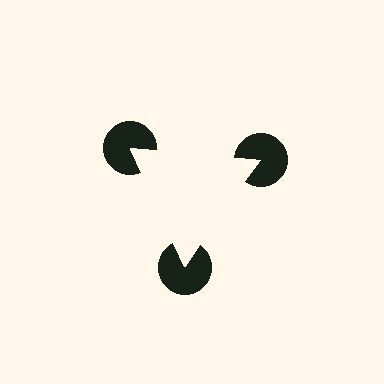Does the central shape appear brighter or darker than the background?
It typically appears slightly brighter than the background, even though no actual brightness change is drawn.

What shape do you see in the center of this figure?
An illusory triangle — its edges are inferred from the aligned wedge cuts in the pac-man discs, not physically drawn.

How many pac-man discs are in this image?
There are 3 — one at each vertex of the illusory triangle.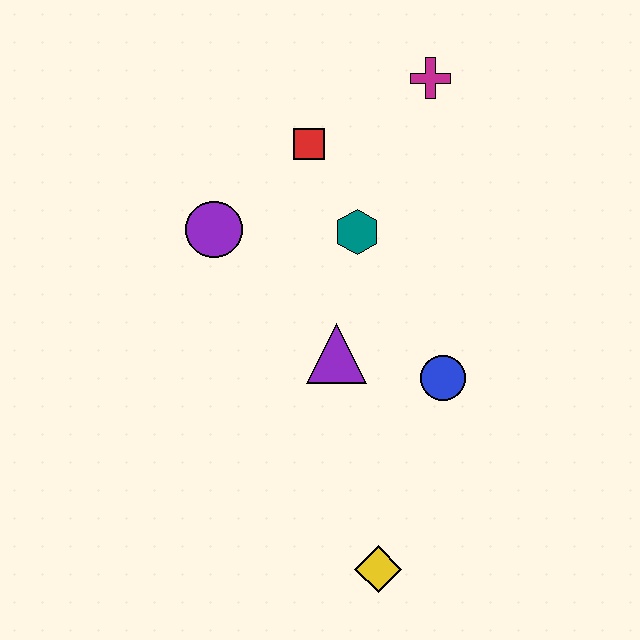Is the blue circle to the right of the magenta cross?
Yes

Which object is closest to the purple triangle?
The blue circle is closest to the purple triangle.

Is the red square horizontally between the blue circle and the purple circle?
Yes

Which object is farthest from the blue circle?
The magenta cross is farthest from the blue circle.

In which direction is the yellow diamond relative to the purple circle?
The yellow diamond is below the purple circle.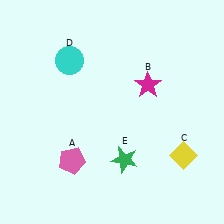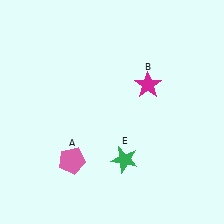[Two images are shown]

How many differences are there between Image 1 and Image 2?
There are 2 differences between the two images.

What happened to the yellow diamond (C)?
The yellow diamond (C) was removed in Image 2. It was in the bottom-right area of Image 1.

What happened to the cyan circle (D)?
The cyan circle (D) was removed in Image 2. It was in the top-left area of Image 1.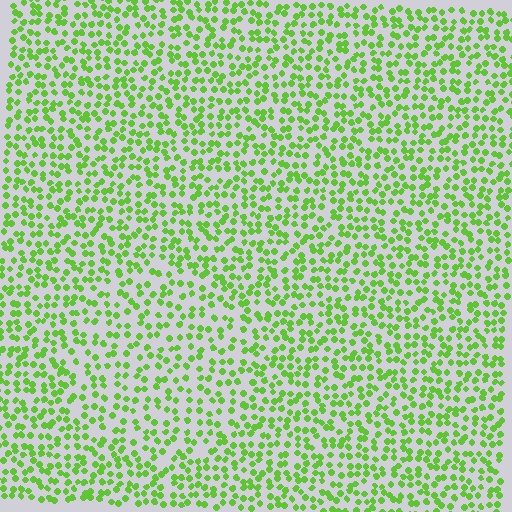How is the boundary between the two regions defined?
The boundary is defined by a change in element density (approximately 1.4x ratio). All elements are the same color, size, and shape.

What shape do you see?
I see a circle.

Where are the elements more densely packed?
The elements are more densely packed outside the circle boundary.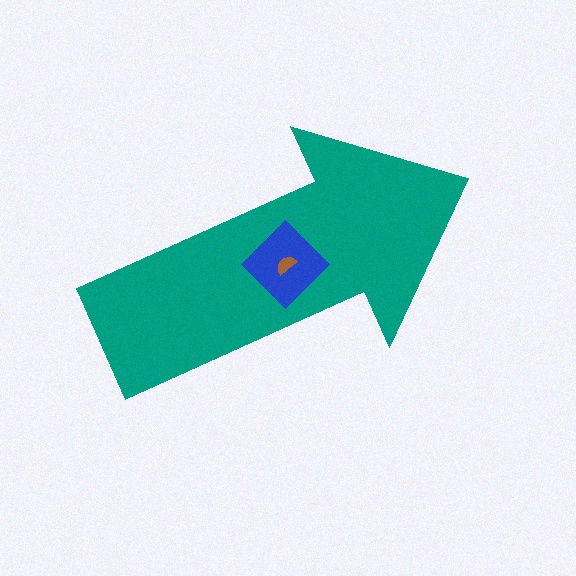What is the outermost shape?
The teal arrow.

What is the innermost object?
The brown semicircle.